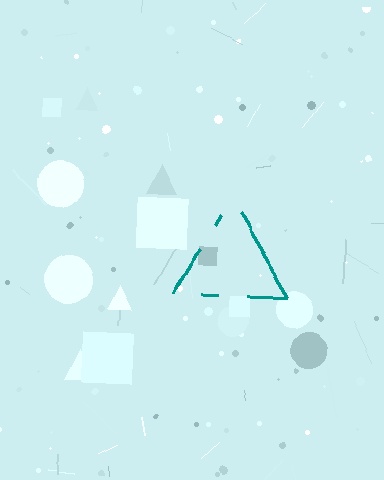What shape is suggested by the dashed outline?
The dashed outline suggests a triangle.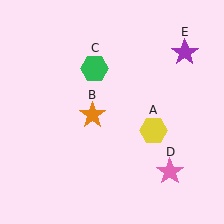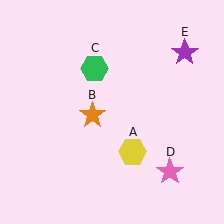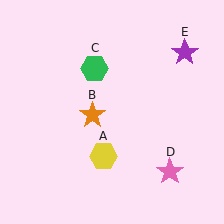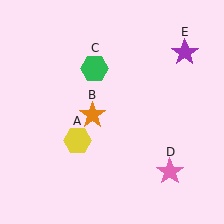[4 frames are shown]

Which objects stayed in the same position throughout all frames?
Orange star (object B) and green hexagon (object C) and pink star (object D) and purple star (object E) remained stationary.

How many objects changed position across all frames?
1 object changed position: yellow hexagon (object A).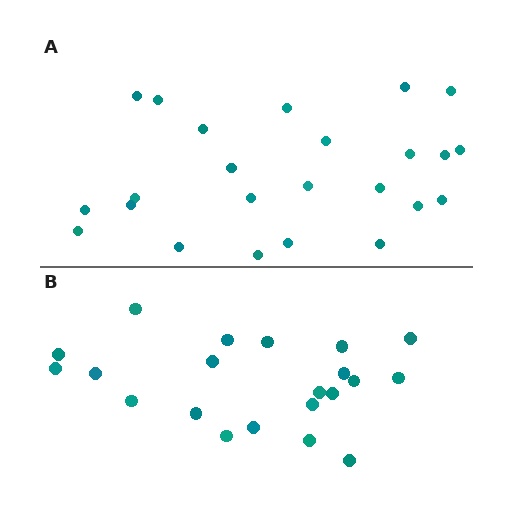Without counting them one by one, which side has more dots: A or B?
Region A (the top region) has more dots.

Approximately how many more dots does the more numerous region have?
Region A has just a few more — roughly 2 or 3 more dots than region B.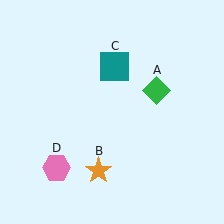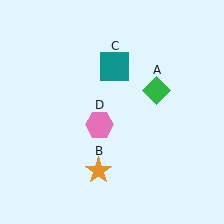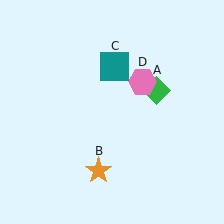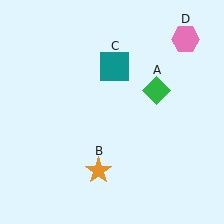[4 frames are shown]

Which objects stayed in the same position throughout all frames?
Green diamond (object A) and orange star (object B) and teal square (object C) remained stationary.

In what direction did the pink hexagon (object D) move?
The pink hexagon (object D) moved up and to the right.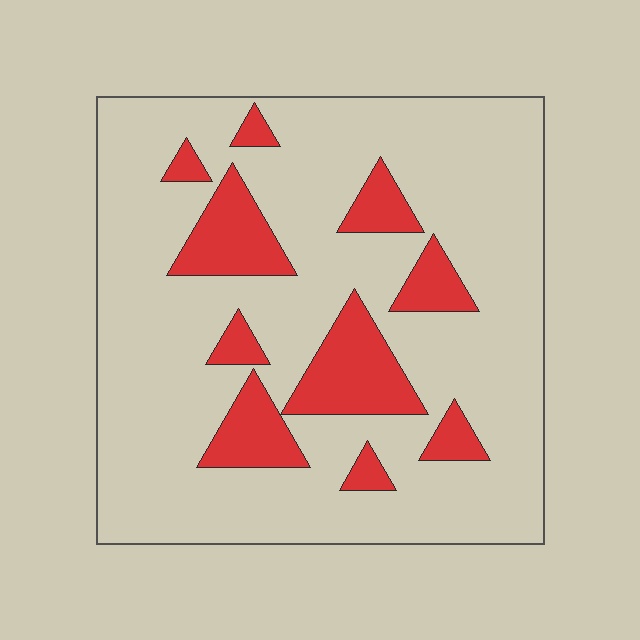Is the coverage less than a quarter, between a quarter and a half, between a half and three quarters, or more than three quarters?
Less than a quarter.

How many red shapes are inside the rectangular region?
10.